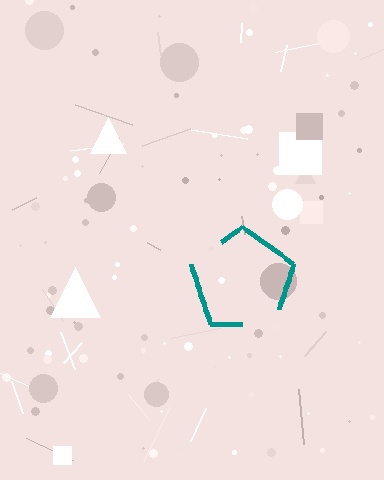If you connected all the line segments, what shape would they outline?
They would outline a pentagon.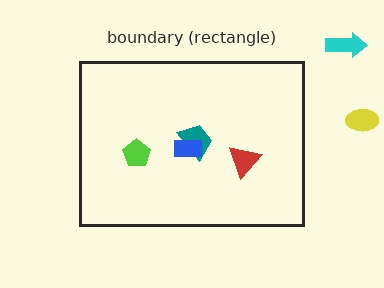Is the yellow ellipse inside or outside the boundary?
Outside.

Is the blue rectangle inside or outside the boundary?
Inside.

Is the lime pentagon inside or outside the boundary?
Inside.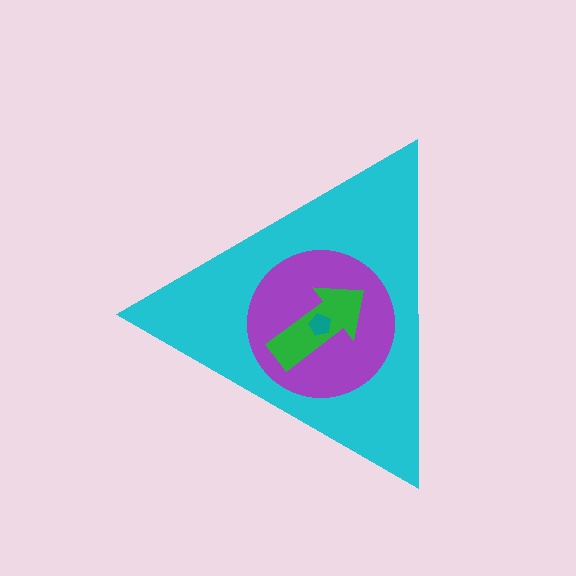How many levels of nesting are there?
4.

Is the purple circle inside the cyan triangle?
Yes.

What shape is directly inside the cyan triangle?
The purple circle.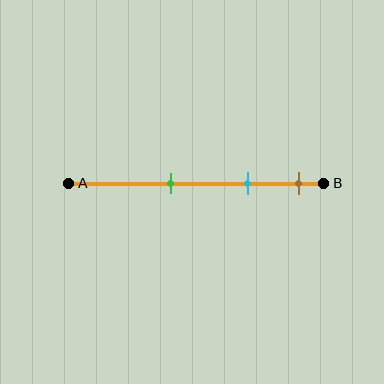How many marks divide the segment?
There are 3 marks dividing the segment.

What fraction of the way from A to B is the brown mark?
The brown mark is approximately 90% (0.9) of the way from A to B.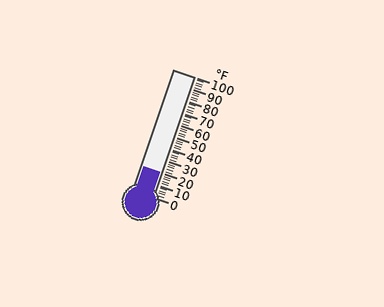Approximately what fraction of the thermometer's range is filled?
The thermometer is filled to approximately 20% of its range.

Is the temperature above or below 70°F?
The temperature is below 70°F.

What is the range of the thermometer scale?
The thermometer scale ranges from 0°F to 100°F.